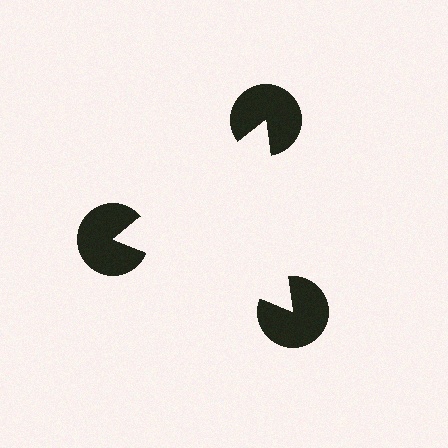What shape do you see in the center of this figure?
An illusory triangle — its edges are inferred from the aligned wedge cuts in the pac-man discs, not physically drawn.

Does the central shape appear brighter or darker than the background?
It typically appears slightly brighter than the background, even though no actual brightness change is drawn.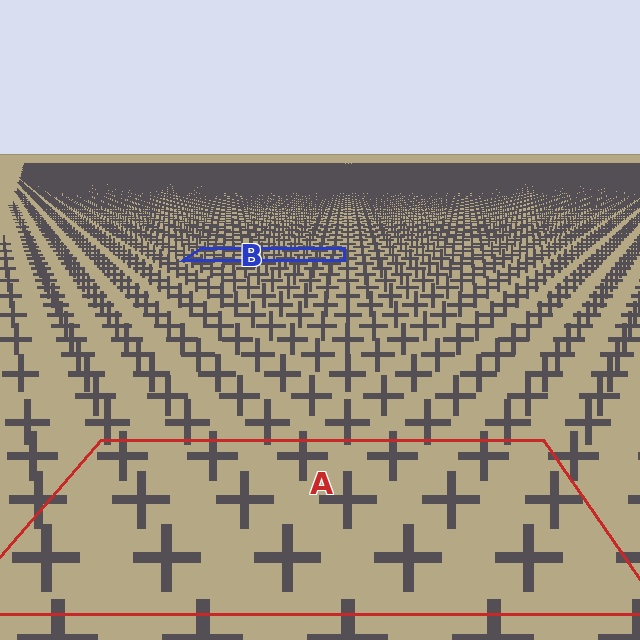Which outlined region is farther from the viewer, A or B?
Region B is farther from the viewer — the texture elements inside it appear smaller and more densely packed.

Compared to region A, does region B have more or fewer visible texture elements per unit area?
Region B has more texture elements per unit area — they are packed more densely because it is farther away.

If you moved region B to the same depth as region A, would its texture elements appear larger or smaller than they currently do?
They would appear larger. At a closer depth, the same texture elements are projected at a bigger on-screen size.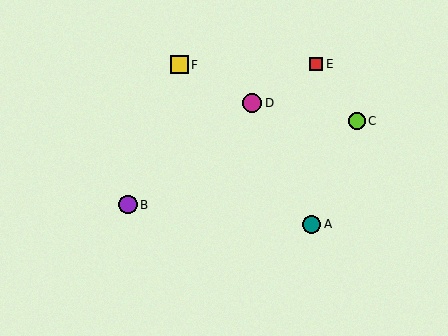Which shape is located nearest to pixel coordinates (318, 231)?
The teal circle (labeled A) at (312, 224) is nearest to that location.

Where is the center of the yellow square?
The center of the yellow square is at (180, 65).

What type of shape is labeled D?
Shape D is a magenta circle.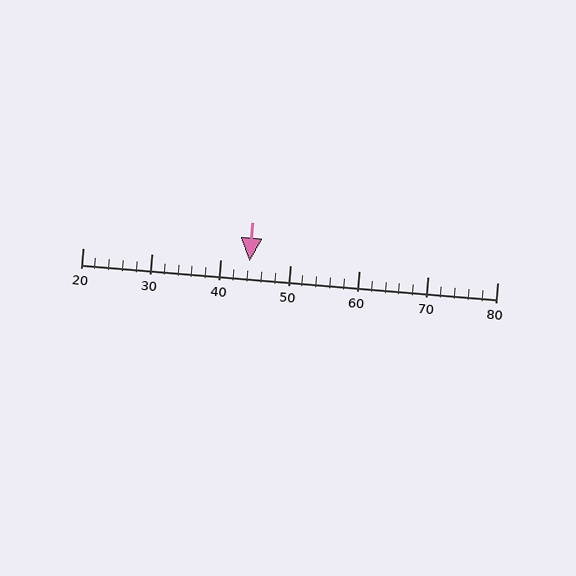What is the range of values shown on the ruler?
The ruler shows values from 20 to 80.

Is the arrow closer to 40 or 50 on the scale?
The arrow is closer to 40.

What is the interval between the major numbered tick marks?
The major tick marks are spaced 10 units apart.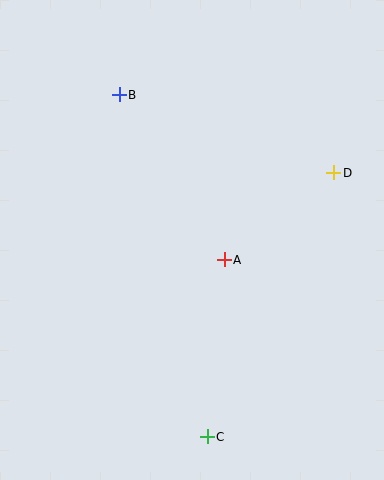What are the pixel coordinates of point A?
Point A is at (224, 260).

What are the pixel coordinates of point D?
Point D is at (334, 173).